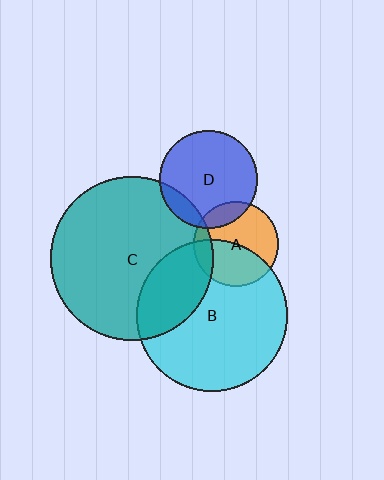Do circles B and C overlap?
Yes.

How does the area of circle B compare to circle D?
Approximately 2.4 times.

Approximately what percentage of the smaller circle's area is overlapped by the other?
Approximately 30%.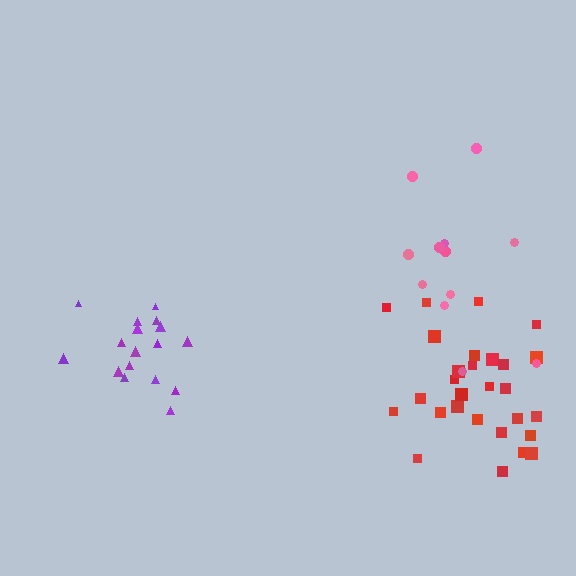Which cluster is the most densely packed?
Purple.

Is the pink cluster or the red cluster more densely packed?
Red.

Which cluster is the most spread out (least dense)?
Pink.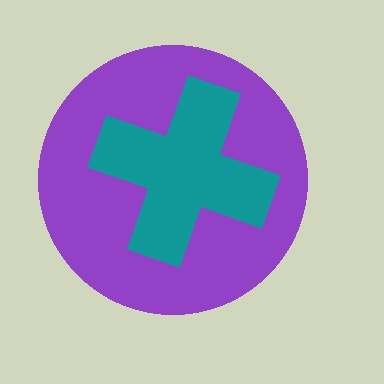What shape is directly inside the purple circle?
The teal cross.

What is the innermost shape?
The teal cross.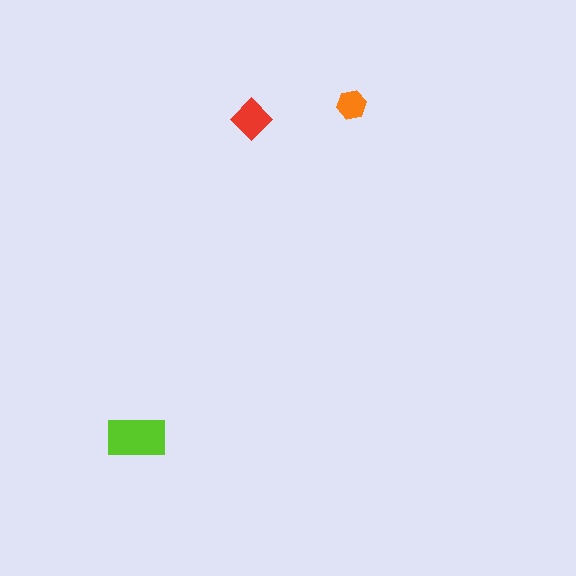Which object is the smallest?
The orange hexagon.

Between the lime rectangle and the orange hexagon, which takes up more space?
The lime rectangle.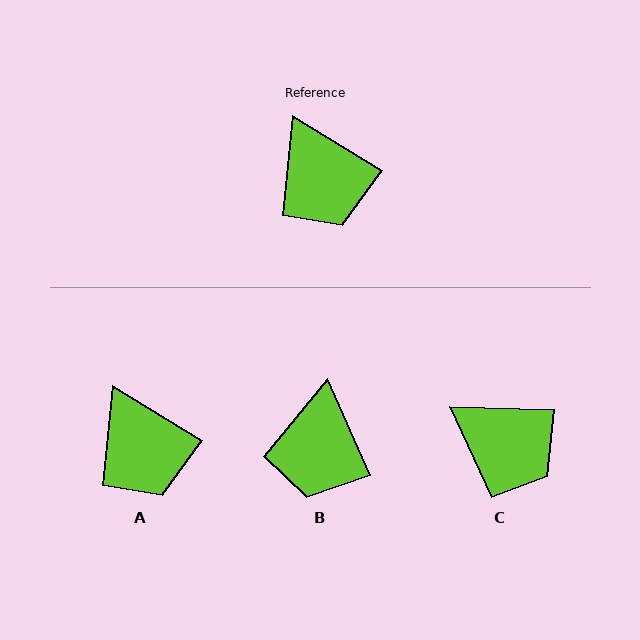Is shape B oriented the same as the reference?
No, it is off by about 34 degrees.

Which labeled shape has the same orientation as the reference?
A.